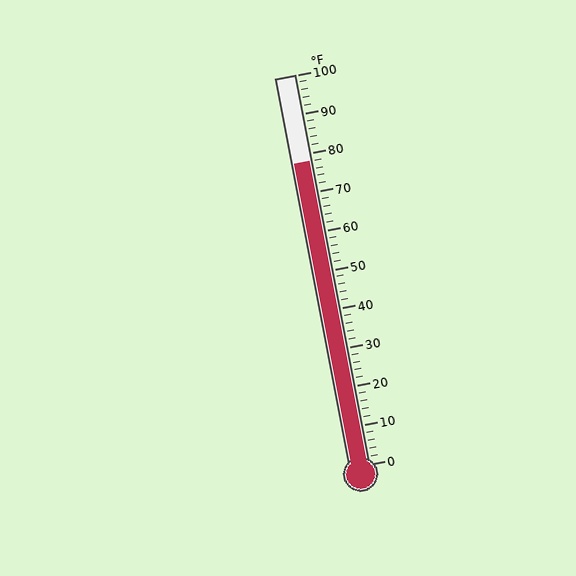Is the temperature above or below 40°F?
The temperature is above 40°F.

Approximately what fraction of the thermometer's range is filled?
The thermometer is filled to approximately 80% of its range.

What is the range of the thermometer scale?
The thermometer scale ranges from 0°F to 100°F.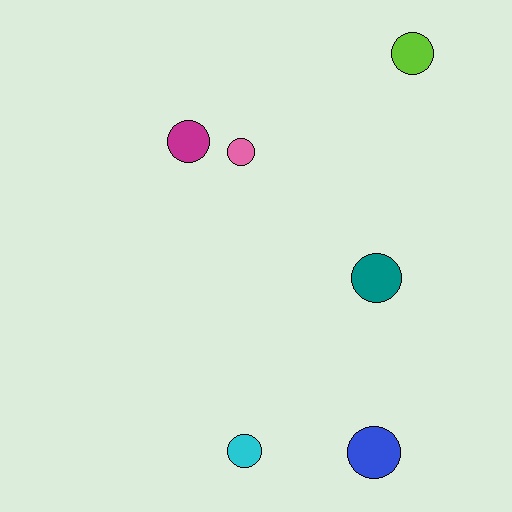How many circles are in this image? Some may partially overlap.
There are 6 circles.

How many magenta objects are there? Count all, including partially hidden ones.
There is 1 magenta object.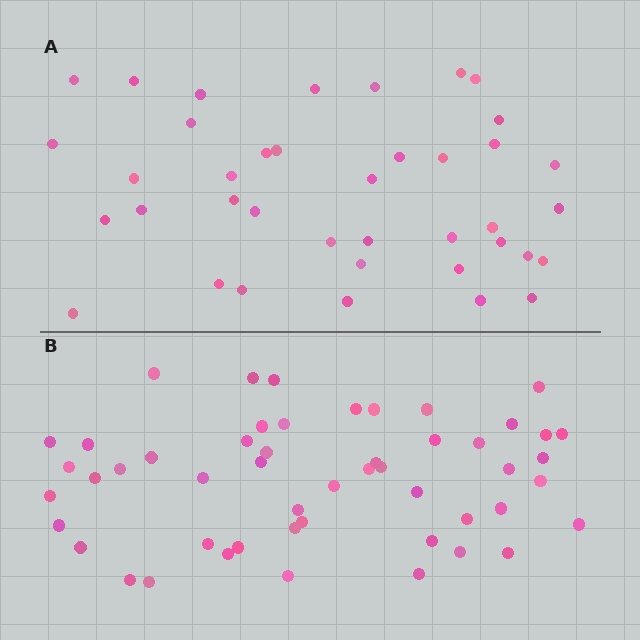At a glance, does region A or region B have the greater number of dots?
Region B (the bottom region) has more dots.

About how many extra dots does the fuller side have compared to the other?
Region B has roughly 12 or so more dots than region A.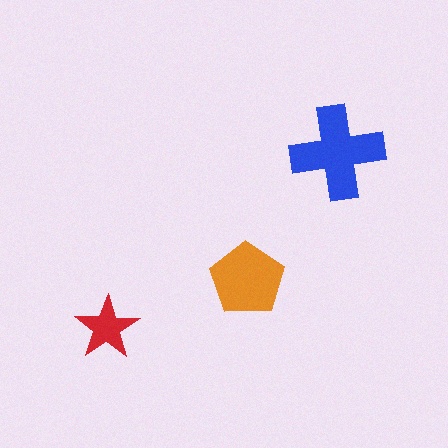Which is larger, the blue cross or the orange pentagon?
The blue cross.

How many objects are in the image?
There are 3 objects in the image.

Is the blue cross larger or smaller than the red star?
Larger.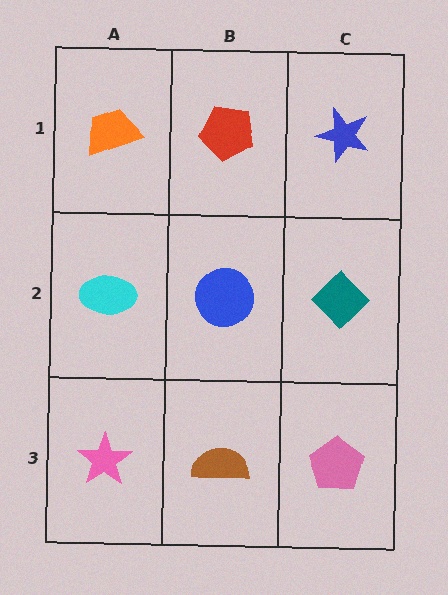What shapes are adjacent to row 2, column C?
A blue star (row 1, column C), a pink pentagon (row 3, column C), a blue circle (row 2, column B).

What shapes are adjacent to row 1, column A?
A cyan ellipse (row 2, column A), a red pentagon (row 1, column B).